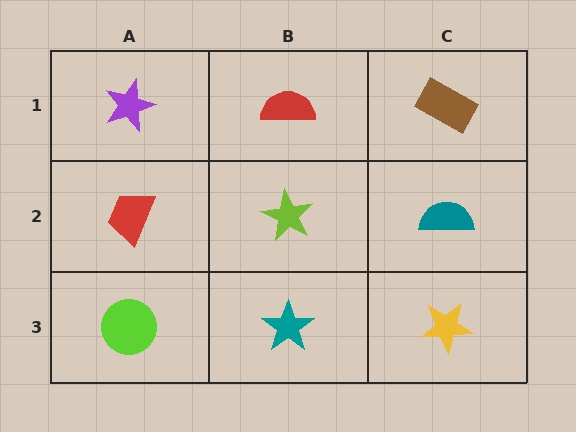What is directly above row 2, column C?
A brown rectangle.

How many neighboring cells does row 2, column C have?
3.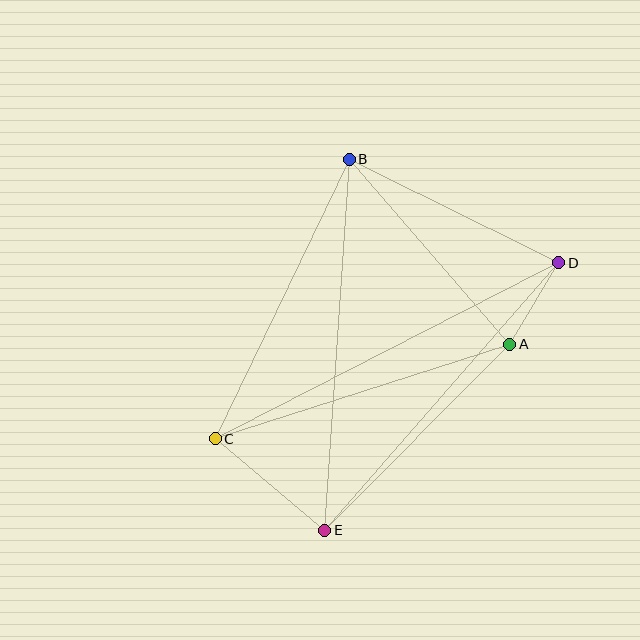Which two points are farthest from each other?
Points C and D are farthest from each other.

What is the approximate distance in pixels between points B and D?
The distance between B and D is approximately 233 pixels.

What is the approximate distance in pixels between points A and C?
The distance between A and C is approximately 310 pixels.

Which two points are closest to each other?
Points A and D are closest to each other.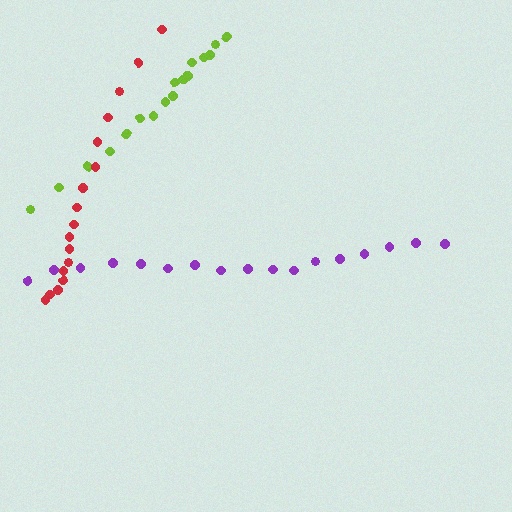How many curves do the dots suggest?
There are 3 distinct paths.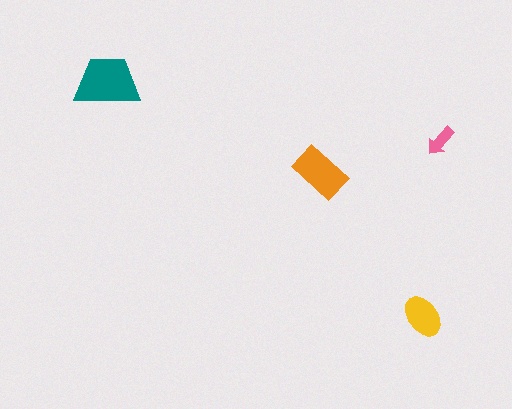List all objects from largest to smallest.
The teal trapezoid, the orange rectangle, the yellow ellipse, the pink arrow.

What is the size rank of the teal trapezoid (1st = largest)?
1st.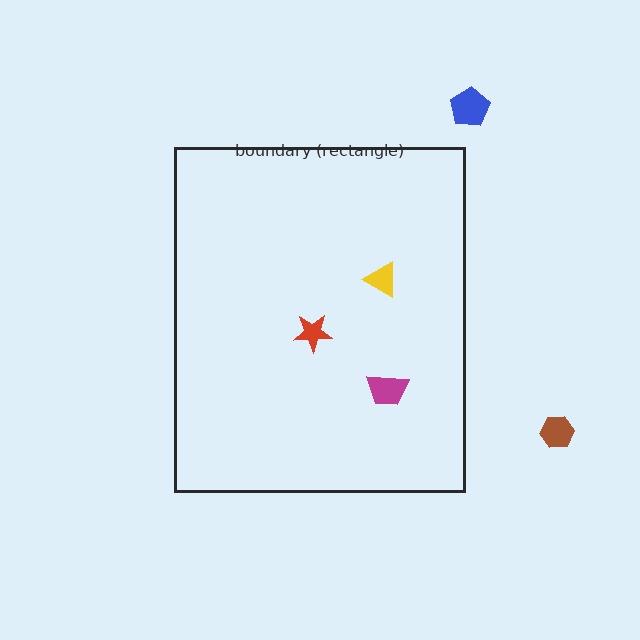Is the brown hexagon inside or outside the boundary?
Outside.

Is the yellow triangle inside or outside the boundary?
Inside.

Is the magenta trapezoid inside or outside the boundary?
Inside.